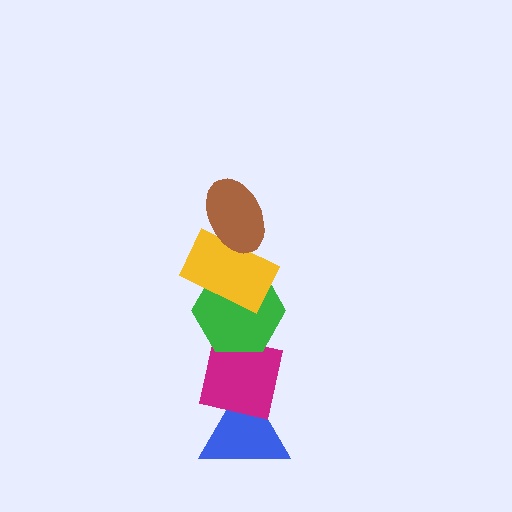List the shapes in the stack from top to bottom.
From top to bottom: the brown ellipse, the yellow rectangle, the green hexagon, the magenta square, the blue triangle.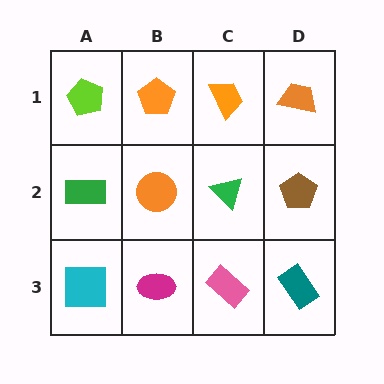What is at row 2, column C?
A green triangle.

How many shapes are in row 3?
4 shapes.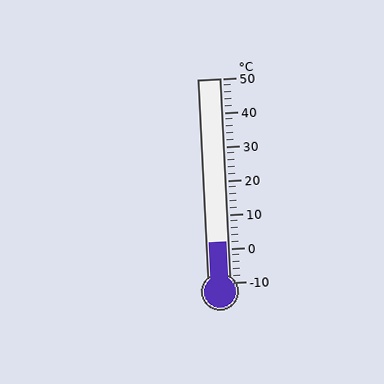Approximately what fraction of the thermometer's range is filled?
The thermometer is filled to approximately 20% of its range.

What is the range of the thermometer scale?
The thermometer scale ranges from -10°C to 50°C.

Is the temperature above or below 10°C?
The temperature is below 10°C.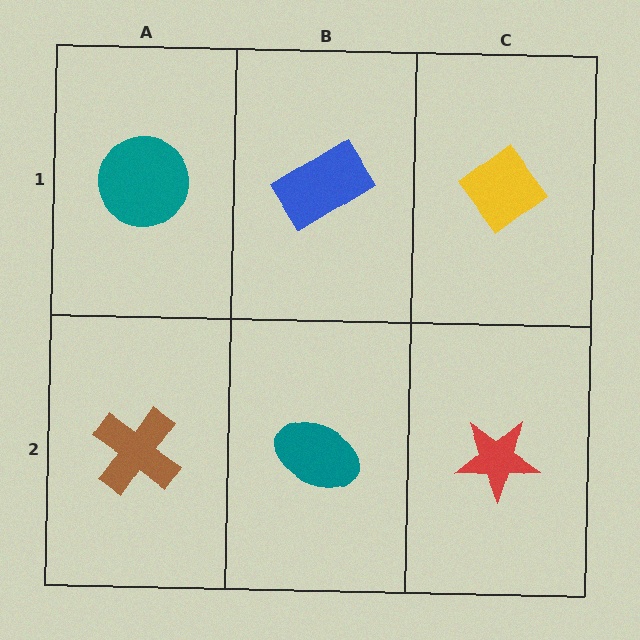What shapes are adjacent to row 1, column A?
A brown cross (row 2, column A), a blue rectangle (row 1, column B).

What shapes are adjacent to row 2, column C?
A yellow diamond (row 1, column C), a teal ellipse (row 2, column B).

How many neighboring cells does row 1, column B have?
3.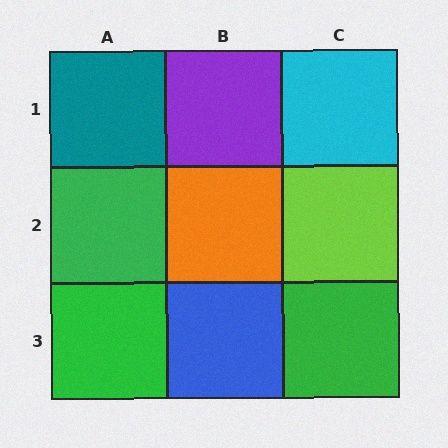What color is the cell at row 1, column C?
Cyan.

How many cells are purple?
1 cell is purple.